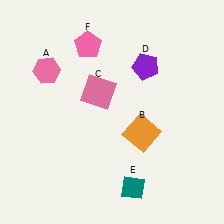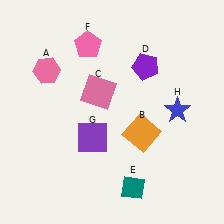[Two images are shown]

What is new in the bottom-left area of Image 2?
A purple square (G) was added in the bottom-left area of Image 2.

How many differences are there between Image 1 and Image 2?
There are 2 differences between the two images.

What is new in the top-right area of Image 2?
A blue star (H) was added in the top-right area of Image 2.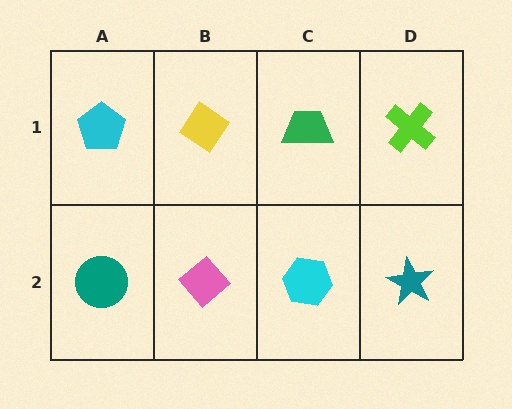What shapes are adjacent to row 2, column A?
A cyan pentagon (row 1, column A), a pink diamond (row 2, column B).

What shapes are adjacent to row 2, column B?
A yellow diamond (row 1, column B), a teal circle (row 2, column A), a cyan hexagon (row 2, column C).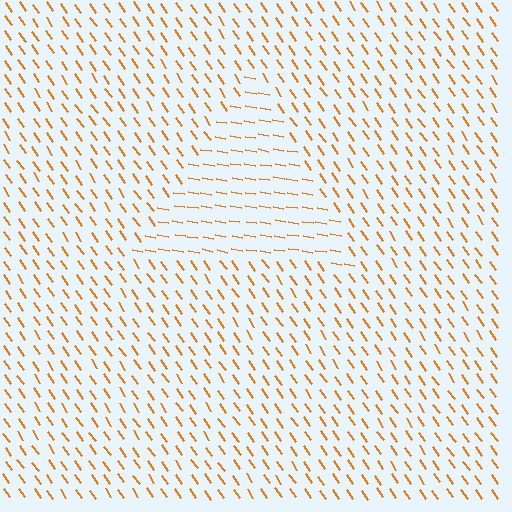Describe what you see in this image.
The image is filled with small orange line segments. A triangle region in the image has lines oriented differently from the surrounding lines, creating a visible texture boundary.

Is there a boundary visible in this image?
Yes, there is a texture boundary formed by a change in line orientation.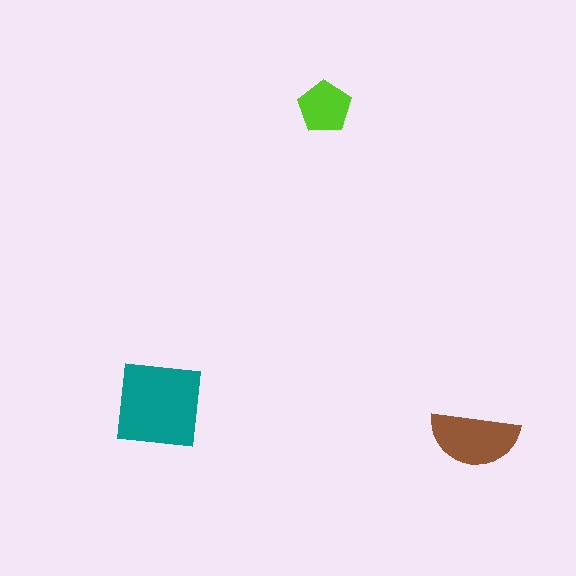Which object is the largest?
The teal square.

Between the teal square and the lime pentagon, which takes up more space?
The teal square.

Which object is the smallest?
The lime pentagon.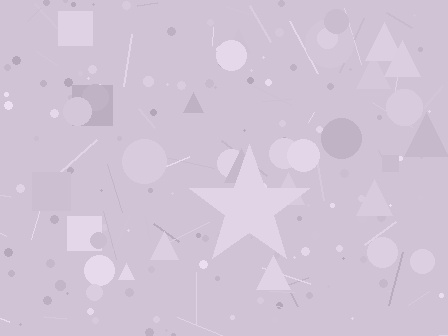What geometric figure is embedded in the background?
A star is embedded in the background.